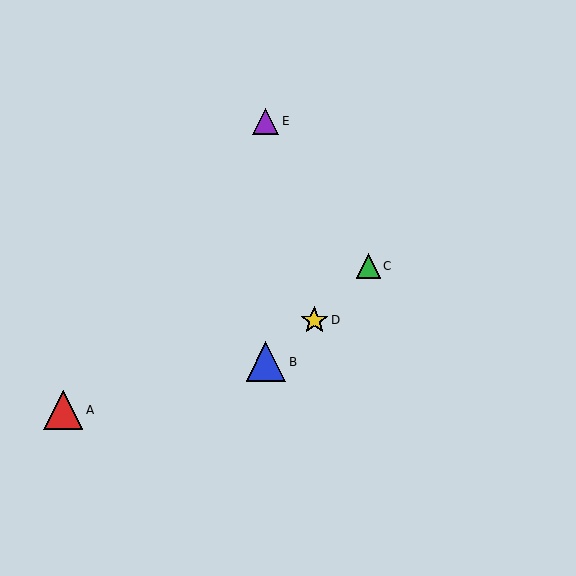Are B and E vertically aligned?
Yes, both are at x≈266.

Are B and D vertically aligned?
No, B is at x≈266 and D is at x≈314.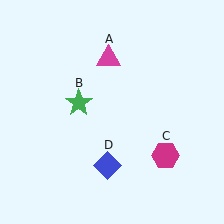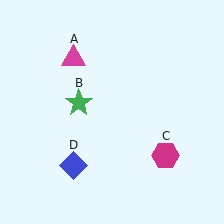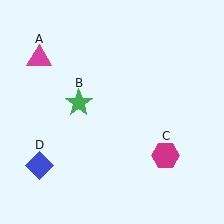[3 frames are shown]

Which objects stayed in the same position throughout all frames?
Green star (object B) and magenta hexagon (object C) remained stationary.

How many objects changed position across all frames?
2 objects changed position: magenta triangle (object A), blue diamond (object D).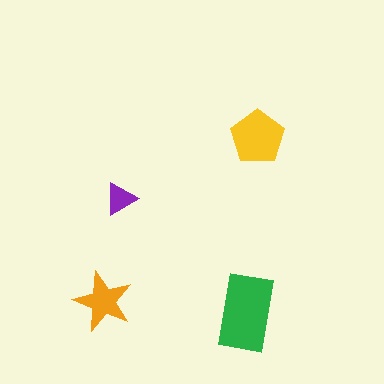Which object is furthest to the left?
The orange star is leftmost.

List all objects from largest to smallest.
The green rectangle, the yellow pentagon, the orange star, the purple triangle.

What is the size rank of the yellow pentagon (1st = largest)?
2nd.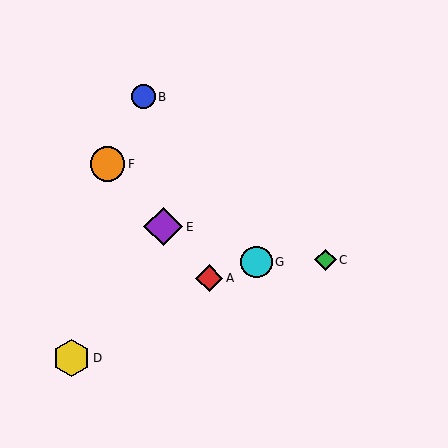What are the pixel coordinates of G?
Object G is at (257, 262).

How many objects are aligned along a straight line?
3 objects (A, E, F) are aligned along a straight line.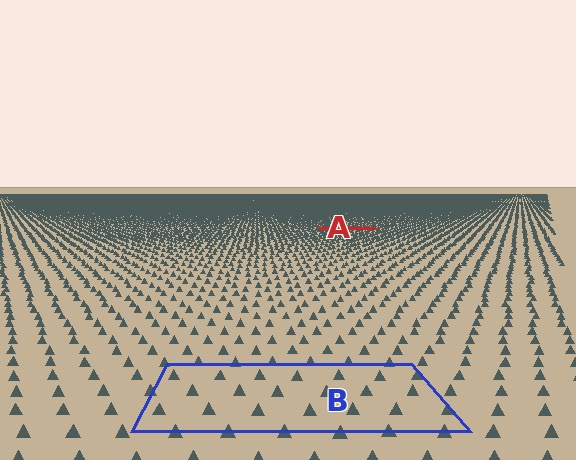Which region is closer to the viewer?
Region B is closer. The texture elements there are larger and more spread out.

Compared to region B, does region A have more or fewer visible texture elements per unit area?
Region A has more texture elements per unit area — they are packed more densely because it is farther away.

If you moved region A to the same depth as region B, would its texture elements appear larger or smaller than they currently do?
They would appear larger. At a closer depth, the same texture elements are projected at a bigger on-screen size.